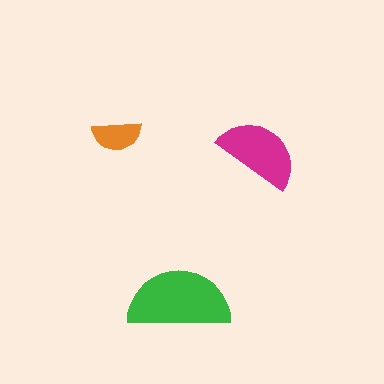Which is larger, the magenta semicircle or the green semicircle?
The green one.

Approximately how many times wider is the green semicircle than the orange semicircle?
About 2 times wider.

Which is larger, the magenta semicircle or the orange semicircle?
The magenta one.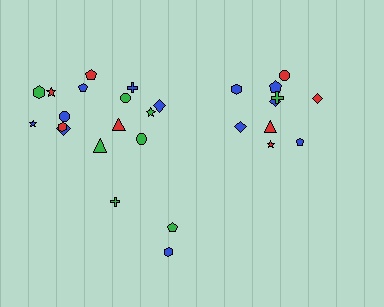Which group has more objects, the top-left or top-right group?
The top-left group.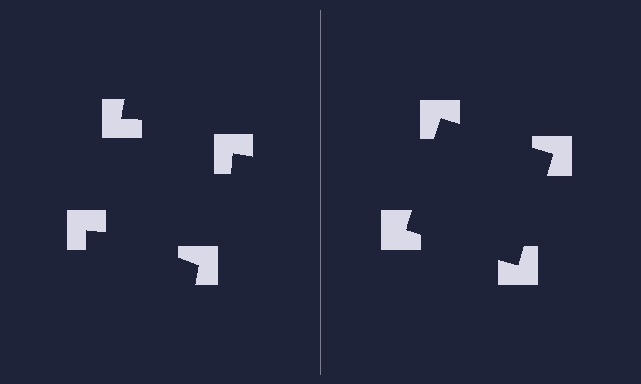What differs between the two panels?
The notched squares are positioned identically on both sides; only the wedge orientations differ. On the right they align to a square; on the left they are misaligned.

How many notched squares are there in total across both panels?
8 — 4 on each side.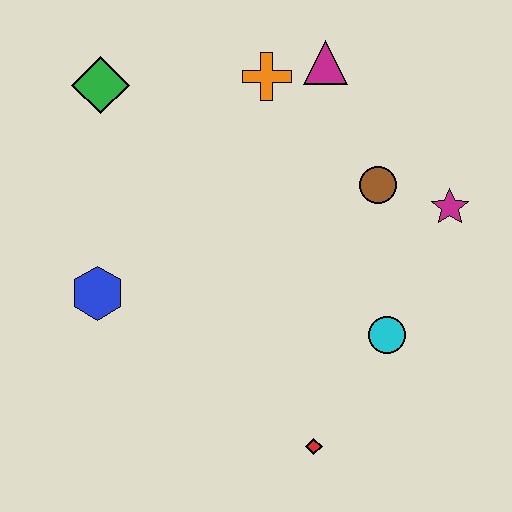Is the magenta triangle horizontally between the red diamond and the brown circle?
Yes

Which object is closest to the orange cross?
The magenta triangle is closest to the orange cross.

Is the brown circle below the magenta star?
No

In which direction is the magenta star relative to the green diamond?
The magenta star is to the right of the green diamond.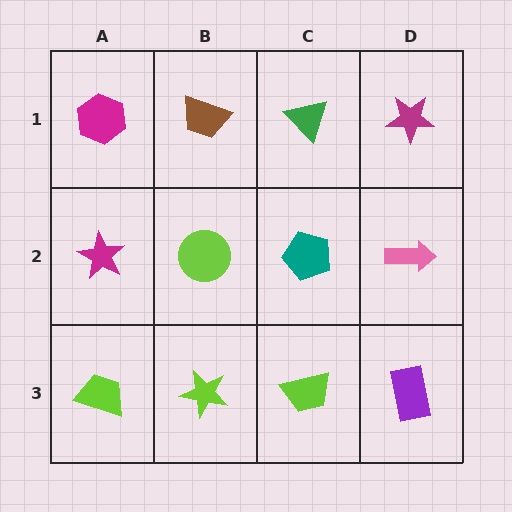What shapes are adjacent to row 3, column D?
A pink arrow (row 2, column D), a lime trapezoid (row 3, column C).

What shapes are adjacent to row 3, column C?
A teal pentagon (row 2, column C), a lime star (row 3, column B), a purple rectangle (row 3, column D).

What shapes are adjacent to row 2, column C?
A green triangle (row 1, column C), a lime trapezoid (row 3, column C), a lime circle (row 2, column B), a pink arrow (row 2, column D).